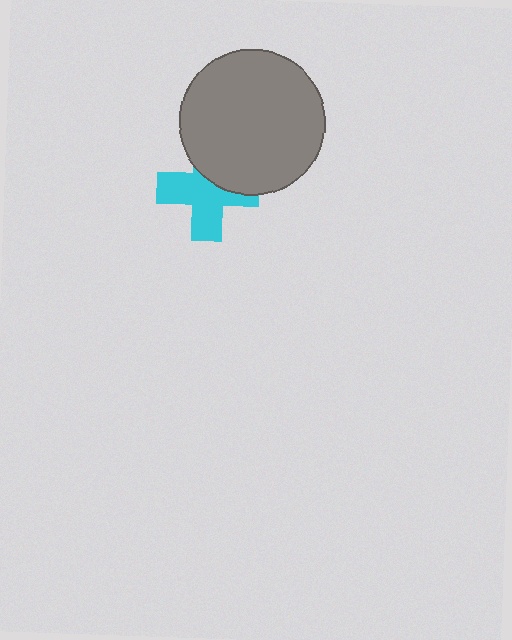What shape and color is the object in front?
The object in front is a gray circle.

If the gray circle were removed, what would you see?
You would see the complete cyan cross.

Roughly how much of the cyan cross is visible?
About half of it is visible (roughly 64%).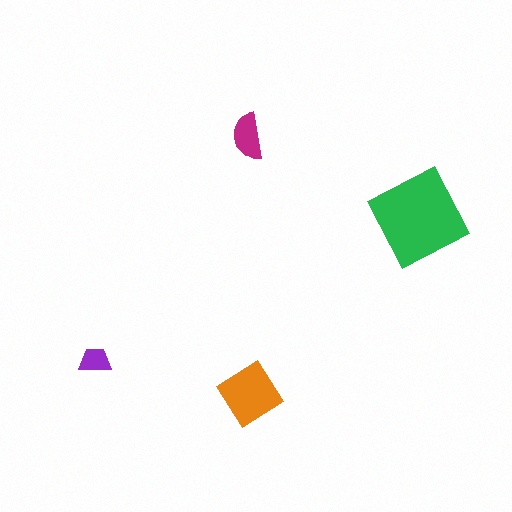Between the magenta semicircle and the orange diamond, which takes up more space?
The orange diamond.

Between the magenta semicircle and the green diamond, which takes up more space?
The green diamond.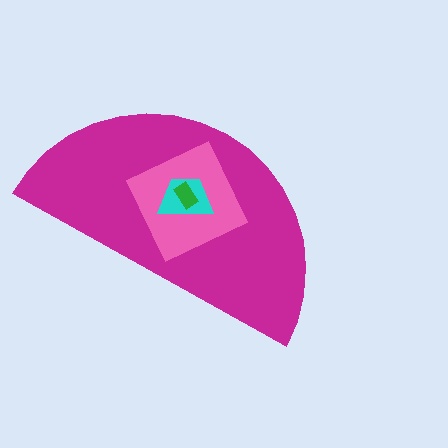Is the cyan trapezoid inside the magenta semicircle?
Yes.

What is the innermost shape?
The green rectangle.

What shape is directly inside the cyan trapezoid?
The green rectangle.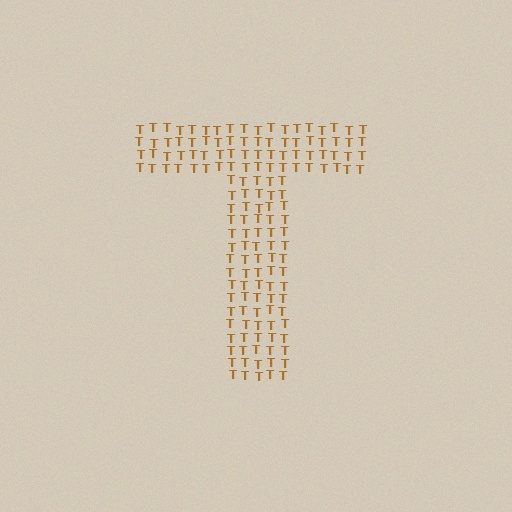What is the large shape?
The large shape is the letter T.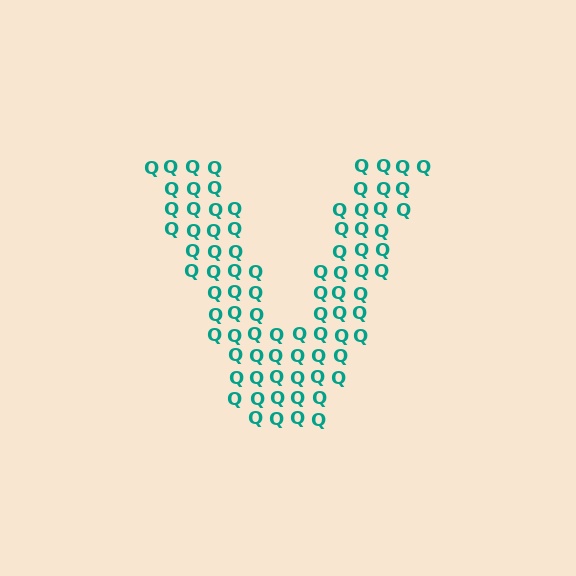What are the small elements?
The small elements are letter Q's.